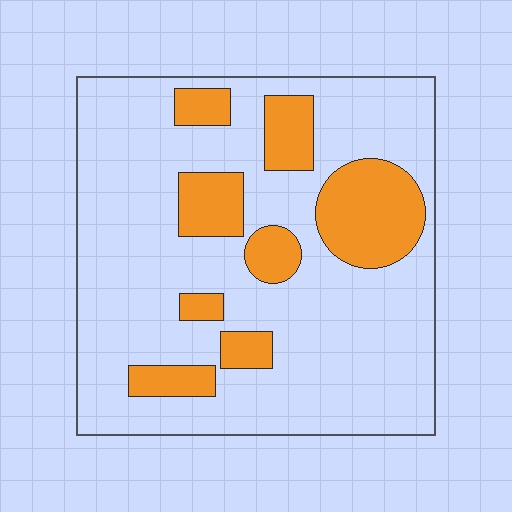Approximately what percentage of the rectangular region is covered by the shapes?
Approximately 20%.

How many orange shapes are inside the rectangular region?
8.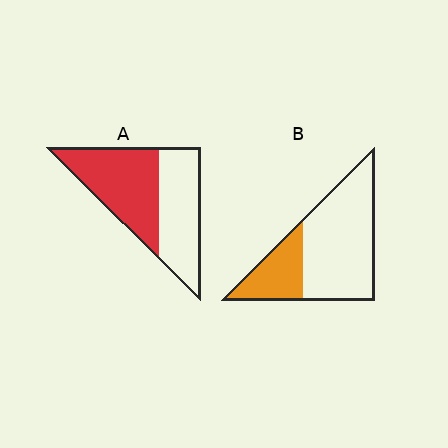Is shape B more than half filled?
No.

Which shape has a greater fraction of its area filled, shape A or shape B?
Shape A.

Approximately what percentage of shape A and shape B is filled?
A is approximately 55% and B is approximately 30%.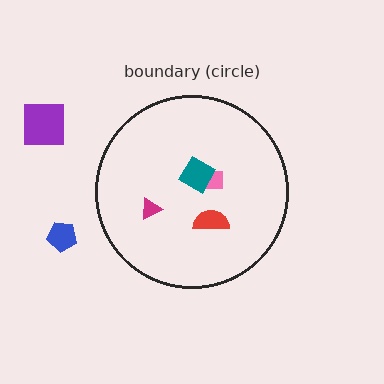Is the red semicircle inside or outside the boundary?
Inside.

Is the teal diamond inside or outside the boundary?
Inside.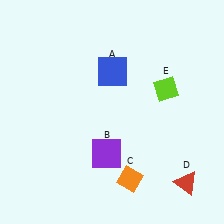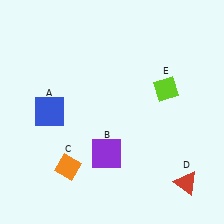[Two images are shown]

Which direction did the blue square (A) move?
The blue square (A) moved left.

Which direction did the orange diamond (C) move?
The orange diamond (C) moved left.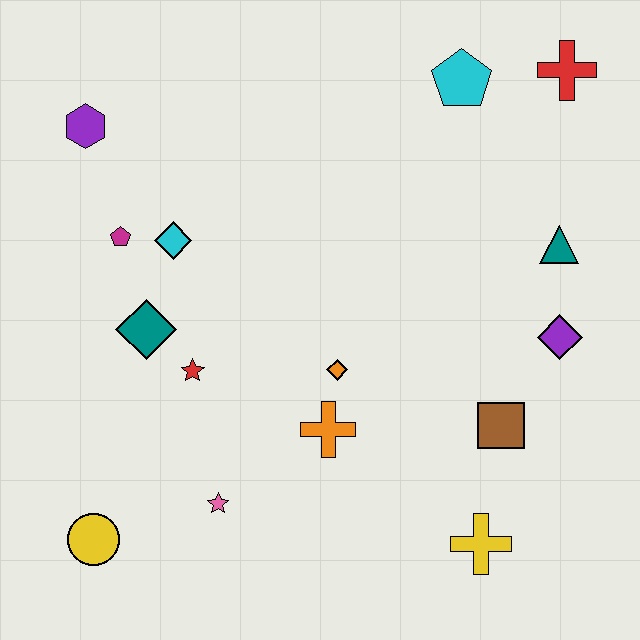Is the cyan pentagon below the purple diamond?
No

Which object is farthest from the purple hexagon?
The yellow cross is farthest from the purple hexagon.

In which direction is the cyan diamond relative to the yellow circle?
The cyan diamond is above the yellow circle.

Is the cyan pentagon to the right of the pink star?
Yes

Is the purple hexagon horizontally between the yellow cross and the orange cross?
No